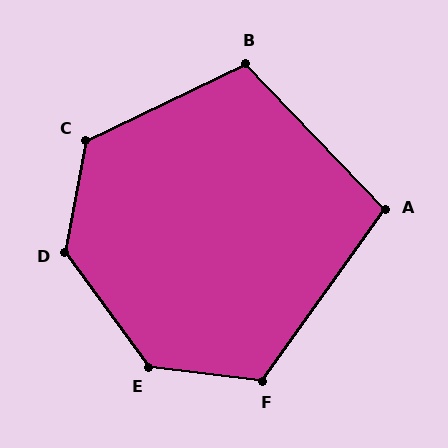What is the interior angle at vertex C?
Approximately 126 degrees (obtuse).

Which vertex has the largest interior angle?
D, at approximately 133 degrees.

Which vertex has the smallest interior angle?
A, at approximately 101 degrees.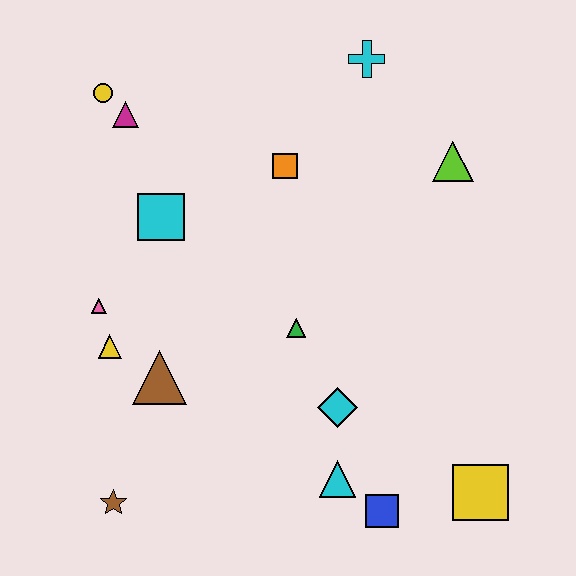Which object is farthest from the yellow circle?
The yellow square is farthest from the yellow circle.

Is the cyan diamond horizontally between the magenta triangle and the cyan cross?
Yes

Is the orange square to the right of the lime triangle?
No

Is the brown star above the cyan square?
No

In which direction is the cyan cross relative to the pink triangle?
The cyan cross is to the right of the pink triangle.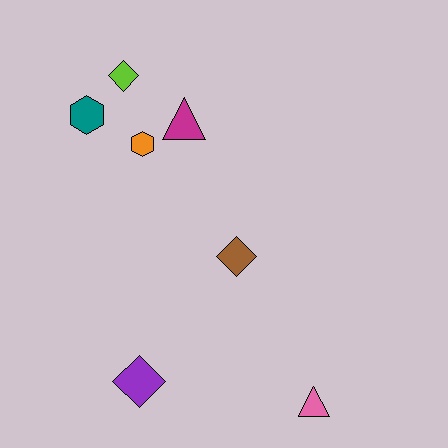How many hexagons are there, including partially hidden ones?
There are 2 hexagons.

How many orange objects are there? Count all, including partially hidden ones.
There is 1 orange object.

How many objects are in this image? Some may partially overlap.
There are 7 objects.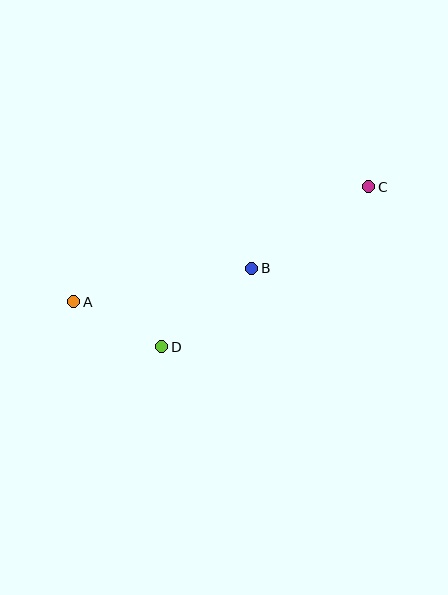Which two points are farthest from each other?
Points A and C are farthest from each other.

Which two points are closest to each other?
Points A and D are closest to each other.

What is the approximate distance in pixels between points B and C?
The distance between B and C is approximately 142 pixels.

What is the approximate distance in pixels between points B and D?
The distance between B and D is approximately 120 pixels.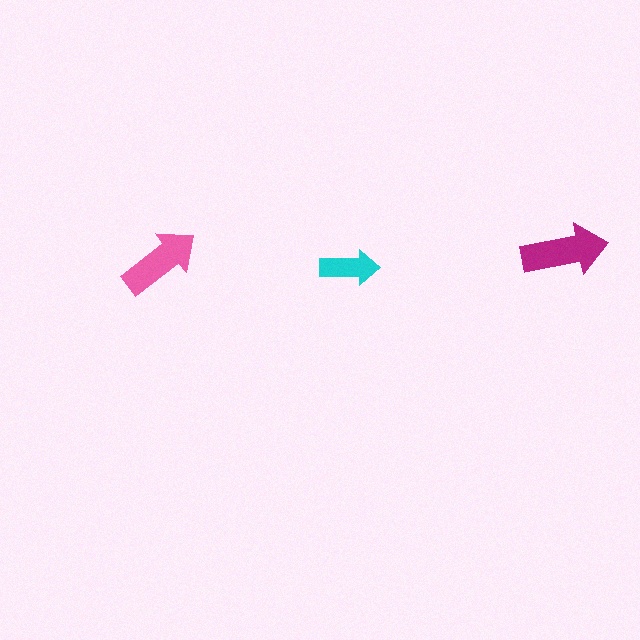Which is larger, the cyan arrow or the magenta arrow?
The magenta one.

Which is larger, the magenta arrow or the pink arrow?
The magenta one.